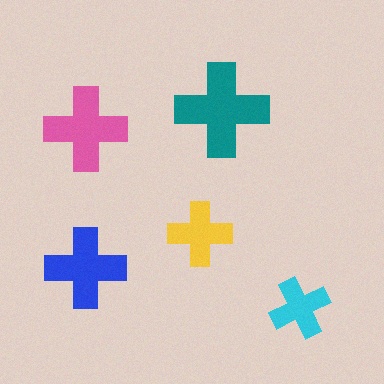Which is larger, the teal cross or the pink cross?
The teal one.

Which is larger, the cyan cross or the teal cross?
The teal one.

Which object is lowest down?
The cyan cross is bottommost.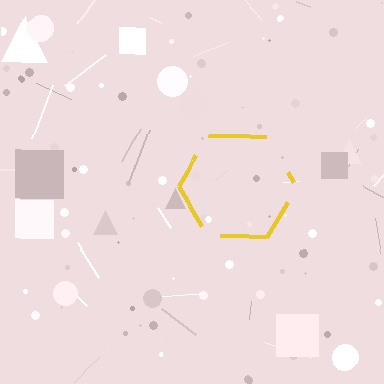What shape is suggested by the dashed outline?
The dashed outline suggests a hexagon.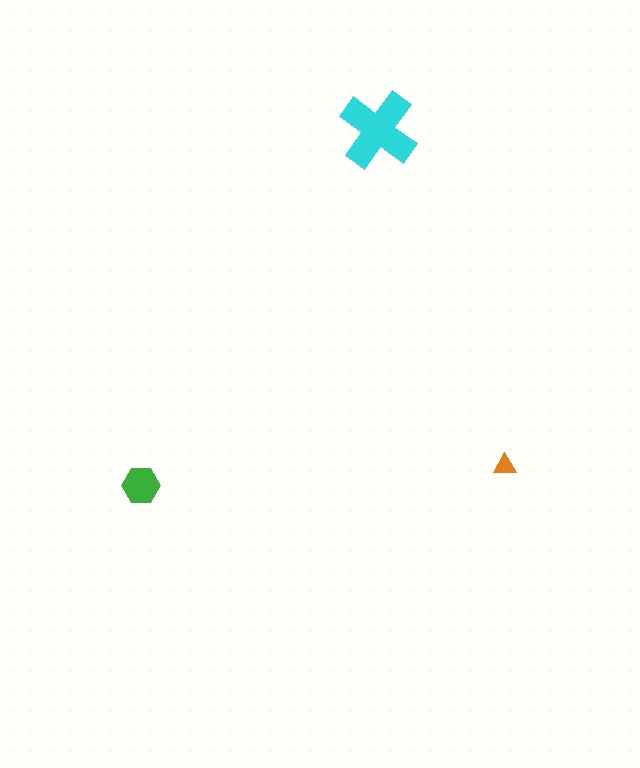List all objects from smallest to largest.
The orange triangle, the green hexagon, the cyan cross.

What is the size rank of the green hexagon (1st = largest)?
2nd.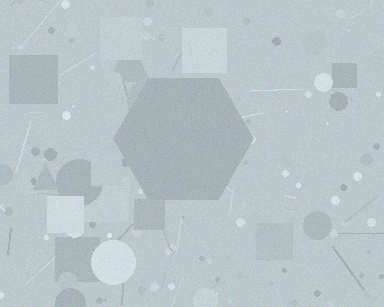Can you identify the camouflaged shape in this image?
The camouflaged shape is a hexagon.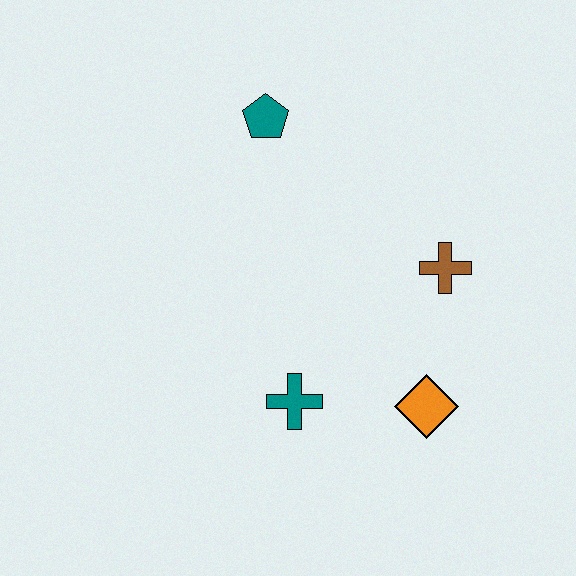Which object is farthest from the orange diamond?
The teal pentagon is farthest from the orange diamond.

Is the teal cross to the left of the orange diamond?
Yes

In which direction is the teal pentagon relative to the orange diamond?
The teal pentagon is above the orange diamond.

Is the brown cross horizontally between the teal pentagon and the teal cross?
No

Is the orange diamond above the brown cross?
No